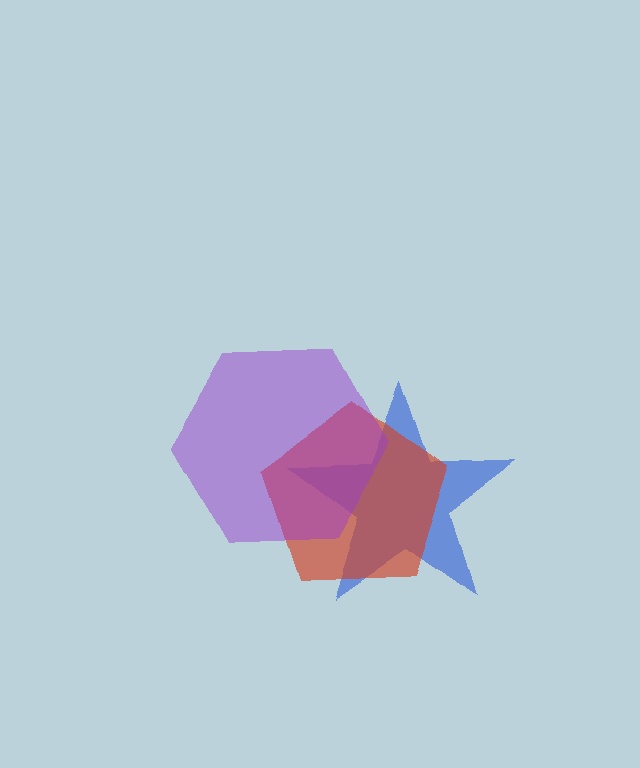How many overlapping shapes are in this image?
There are 3 overlapping shapes in the image.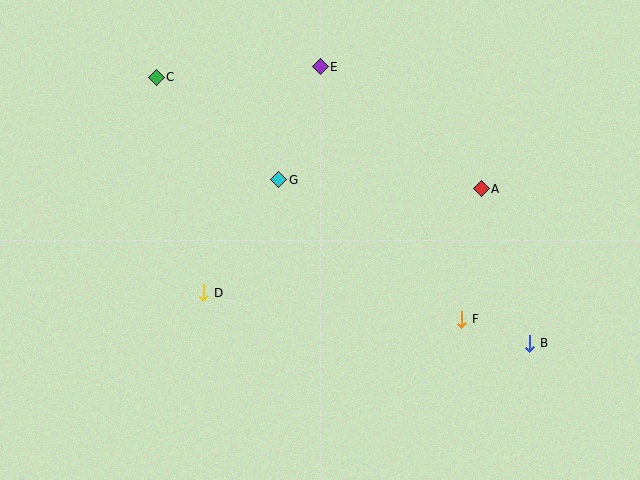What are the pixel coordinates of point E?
Point E is at (320, 67).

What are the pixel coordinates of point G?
Point G is at (279, 180).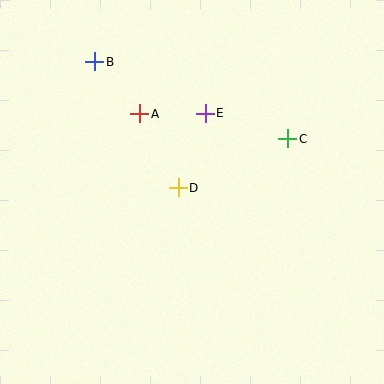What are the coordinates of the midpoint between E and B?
The midpoint between E and B is at (150, 88).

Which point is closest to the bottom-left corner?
Point D is closest to the bottom-left corner.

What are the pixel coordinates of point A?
Point A is at (140, 114).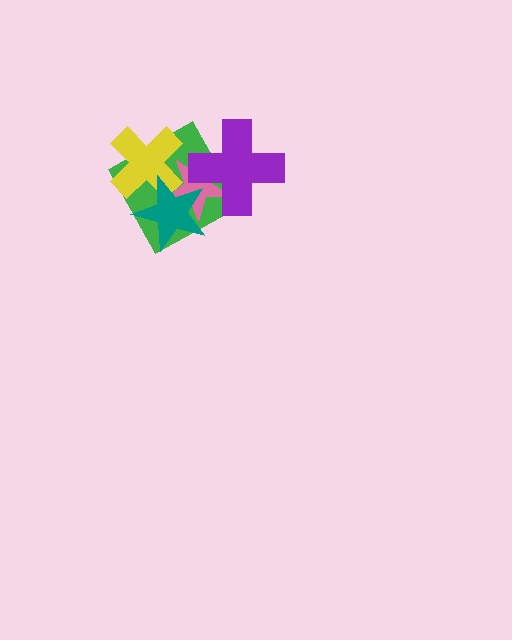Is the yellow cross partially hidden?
Yes, it is partially covered by another shape.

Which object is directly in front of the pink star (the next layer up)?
The purple cross is directly in front of the pink star.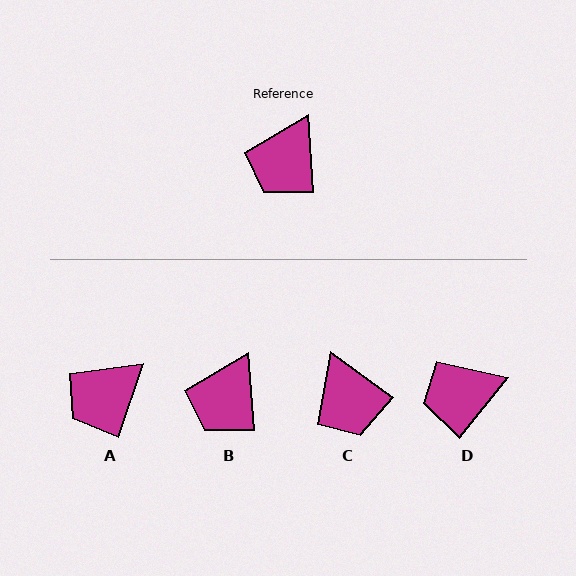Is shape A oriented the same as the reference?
No, it is off by about 23 degrees.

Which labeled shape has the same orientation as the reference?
B.